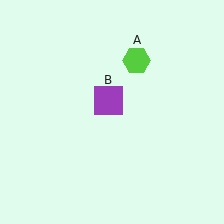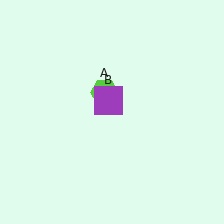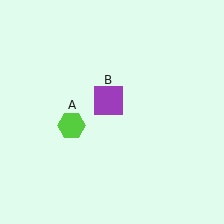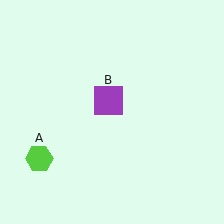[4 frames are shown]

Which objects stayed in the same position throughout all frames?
Purple square (object B) remained stationary.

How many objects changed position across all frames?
1 object changed position: lime hexagon (object A).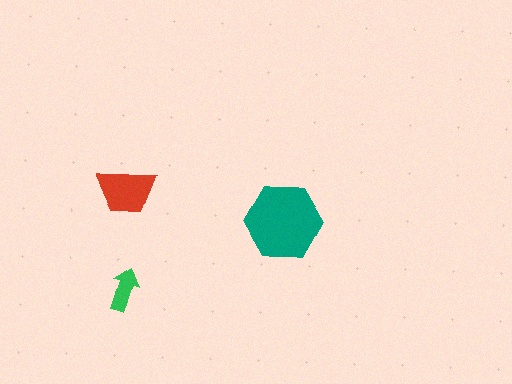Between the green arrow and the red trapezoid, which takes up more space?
The red trapezoid.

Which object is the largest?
The teal hexagon.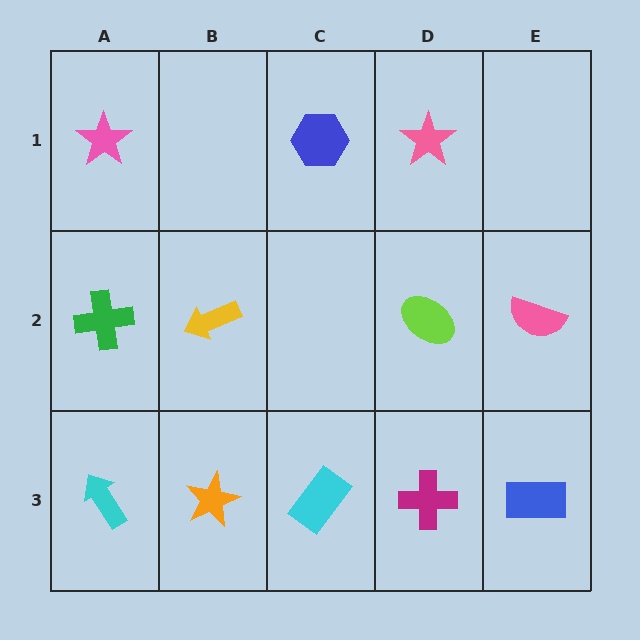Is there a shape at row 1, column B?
No, that cell is empty.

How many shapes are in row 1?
3 shapes.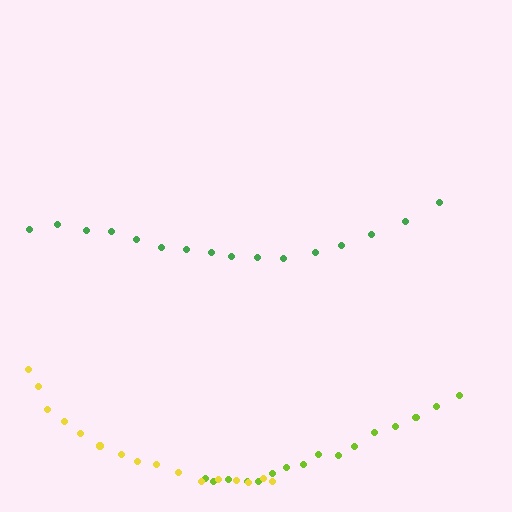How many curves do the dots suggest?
There are 3 distinct paths.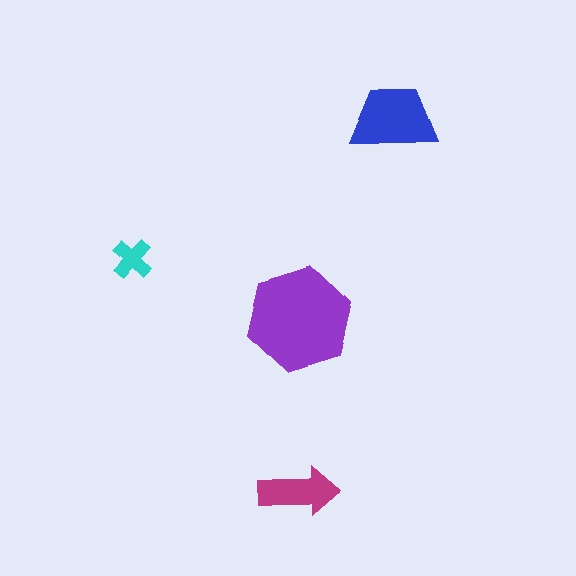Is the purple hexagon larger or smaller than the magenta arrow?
Larger.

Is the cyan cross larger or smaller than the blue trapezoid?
Smaller.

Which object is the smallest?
The cyan cross.